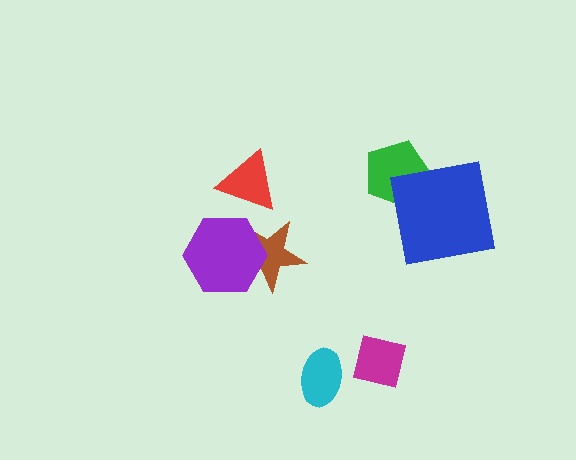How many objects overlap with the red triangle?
0 objects overlap with the red triangle.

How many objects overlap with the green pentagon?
1 object overlaps with the green pentagon.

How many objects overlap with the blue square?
1 object overlaps with the blue square.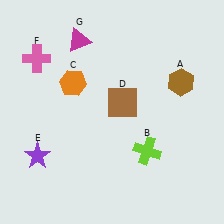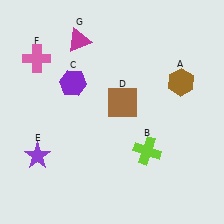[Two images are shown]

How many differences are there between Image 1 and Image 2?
There is 1 difference between the two images.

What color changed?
The hexagon (C) changed from orange in Image 1 to purple in Image 2.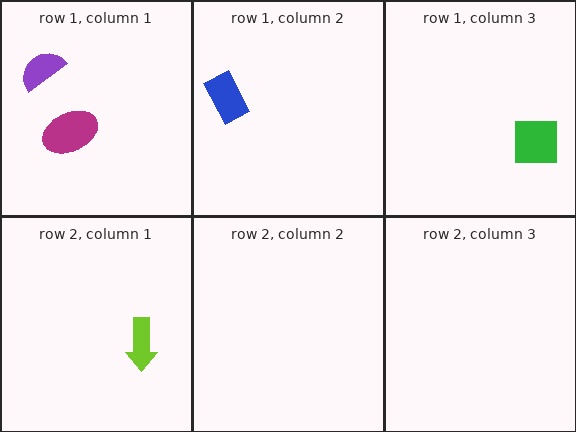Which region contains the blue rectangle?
The row 1, column 2 region.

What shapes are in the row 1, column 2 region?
The blue rectangle.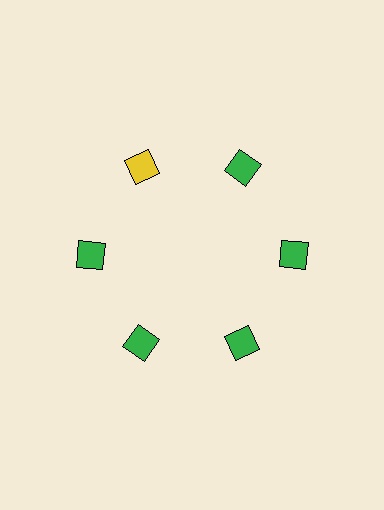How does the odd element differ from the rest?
It has a different color: yellow instead of green.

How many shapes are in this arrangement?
There are 6 shapes arranged in a ring pattern.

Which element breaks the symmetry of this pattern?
The yellow diamond at roughly the 11 o'clock position breaks the symmetry. All other shapes are green diamonds.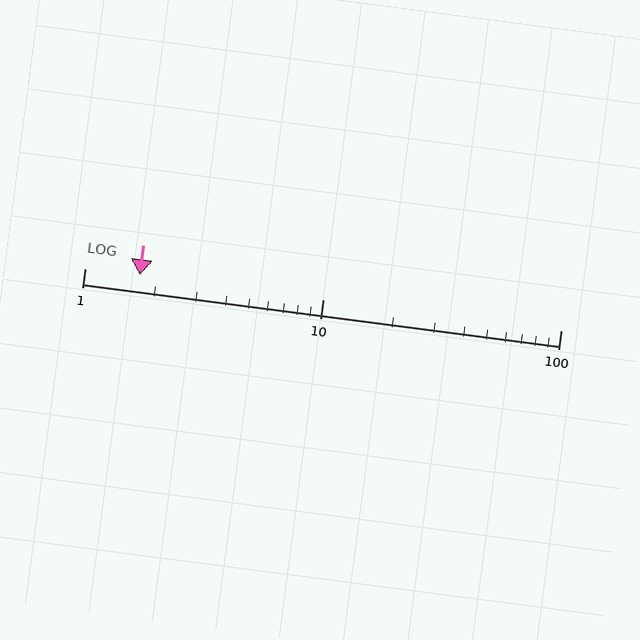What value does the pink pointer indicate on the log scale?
The pointer indicates approximately 1.7.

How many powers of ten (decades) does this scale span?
The scale spans 2 decades, from 1 to 100.